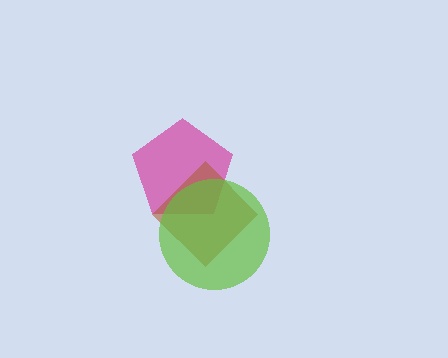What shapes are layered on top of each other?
The layered shapes are: a magenta pentagon, a brown diamond, a lime circle.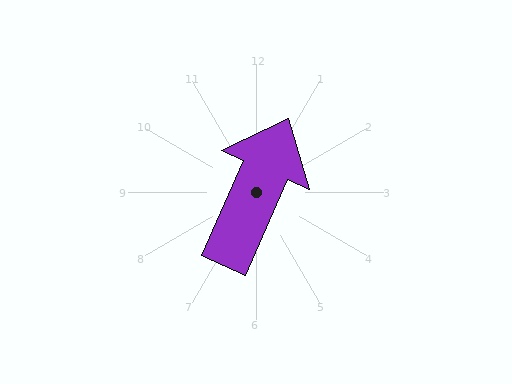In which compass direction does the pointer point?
Northeast.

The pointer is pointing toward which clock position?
Roughly 1 o'clock.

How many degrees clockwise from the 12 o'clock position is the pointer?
Approximately 24 degrees.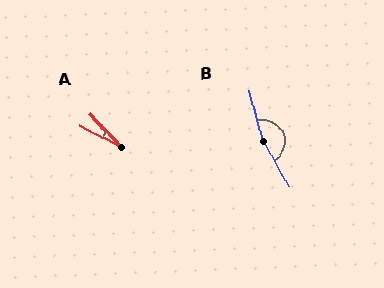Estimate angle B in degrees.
Approximately 166 degrees.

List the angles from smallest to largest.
A (20°), B (166°).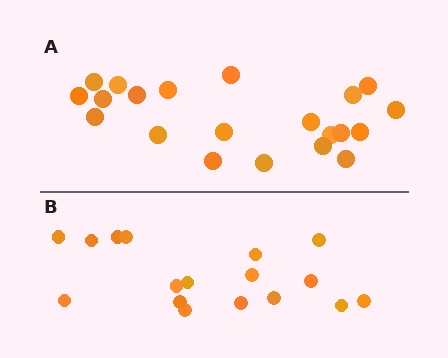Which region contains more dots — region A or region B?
Region A (the top region) has more dots.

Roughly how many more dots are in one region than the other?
Region A has about 4 more dots than region B.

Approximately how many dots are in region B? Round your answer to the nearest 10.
About 20 dots. (The exact count is 17, which rounds to 20.)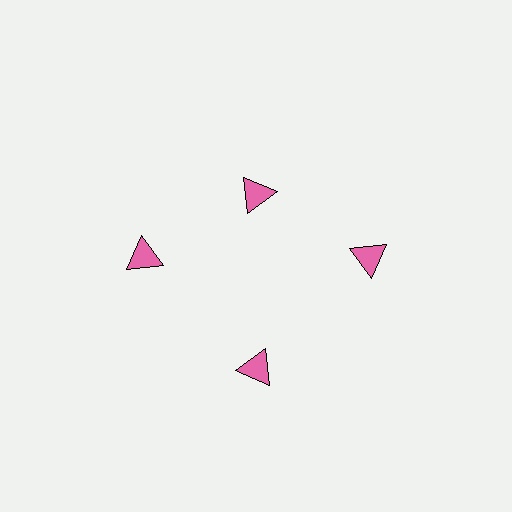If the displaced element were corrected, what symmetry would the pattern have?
It would have 4-fold rotational symmetry — the pattern would map onto itself every 90 degrees.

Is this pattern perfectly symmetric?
No. The 4 pink triangles are arranged in a ring, but one element near the 12 o'clock position is pulled inward toward the center, breaking the 4-fold rotational symmetry.